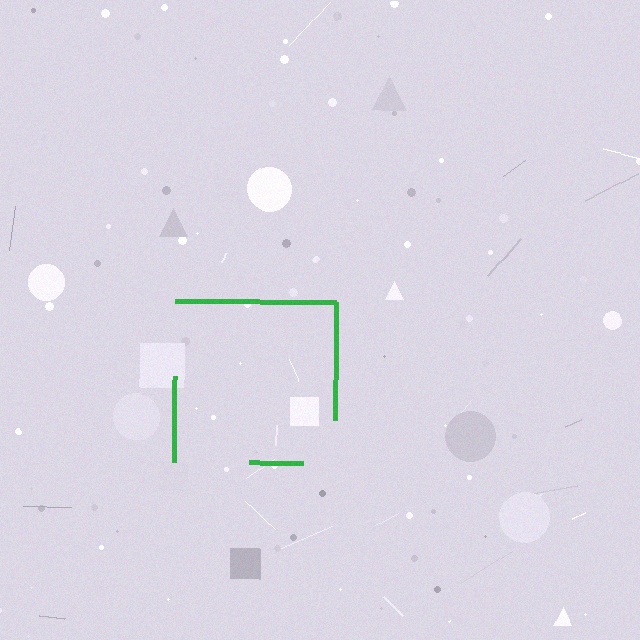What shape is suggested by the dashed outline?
The dashed outline suggests a square.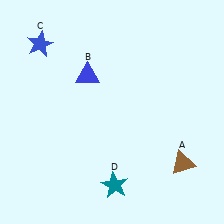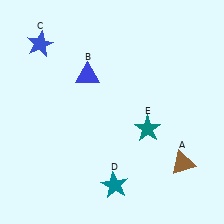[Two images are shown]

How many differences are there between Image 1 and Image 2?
There is 1 difference between the two images.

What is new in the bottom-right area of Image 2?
A teal star (E) was added in the bottom-right area of Image 2.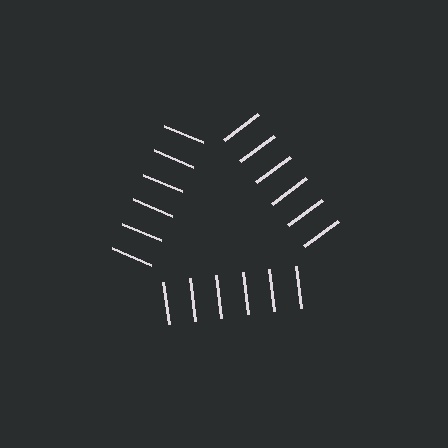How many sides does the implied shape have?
3 sides — the line-ends trace a triangle.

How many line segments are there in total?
18 — 6 along each of the 3 edges.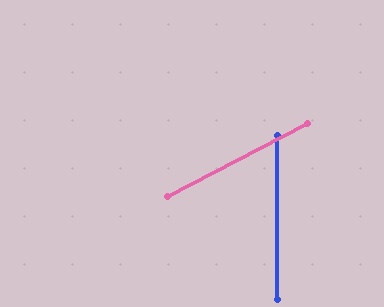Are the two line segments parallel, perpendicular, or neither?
Neither parallel nor perpendicular — they differ by about 62°.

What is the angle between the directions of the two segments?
Approximately 62 degrees.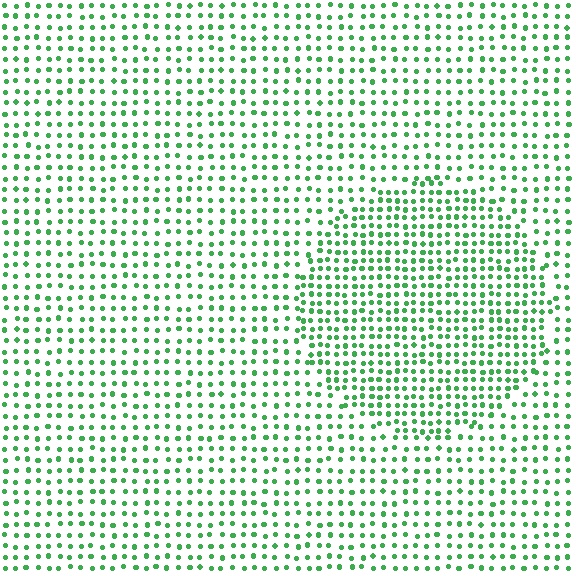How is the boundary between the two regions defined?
The boundary is defined by a change in element density (approximately 1.6x ratio). All elements are the same color, size, and shape.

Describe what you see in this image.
The image contains small green elements arranged at two different densities. A circle-shaped region is visible where the elements are more densely packed than the surrounding area.